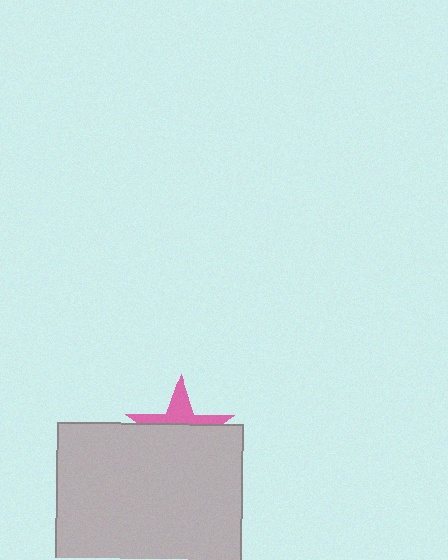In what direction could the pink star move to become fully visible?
The pink star could move up. That would shift it out from behind the light gray square entirely.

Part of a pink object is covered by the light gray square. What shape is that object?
It is a star.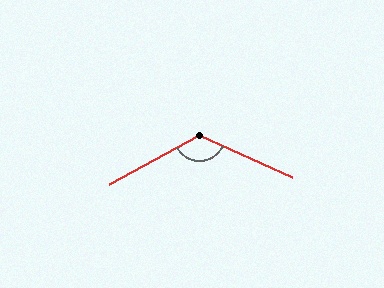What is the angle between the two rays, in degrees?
Approximately 127 degrees.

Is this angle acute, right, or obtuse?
It is obtuse.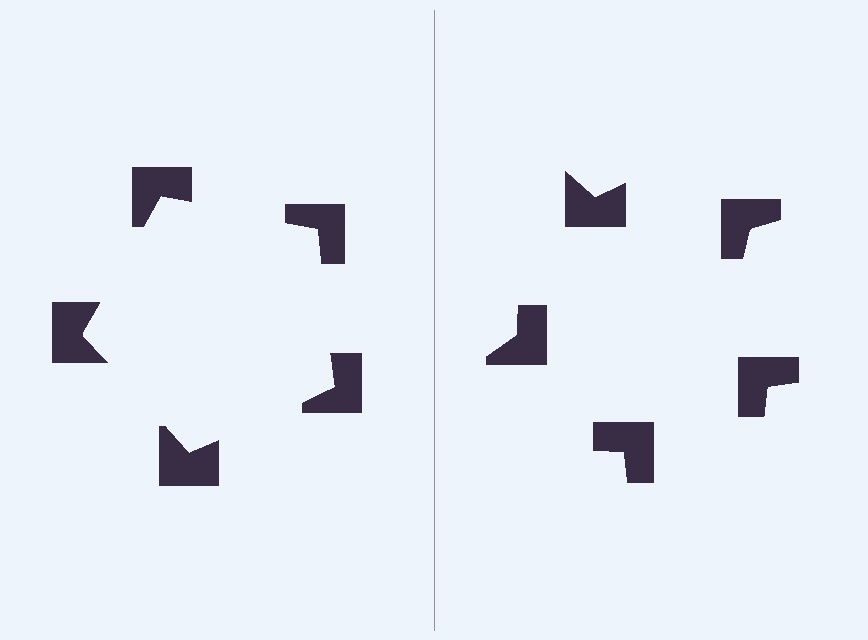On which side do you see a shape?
An illusory pentagon appears on the left side. On the right side the wedge cuts are rotated, so no coherent shape forms.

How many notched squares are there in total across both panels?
10 — 5 on each side.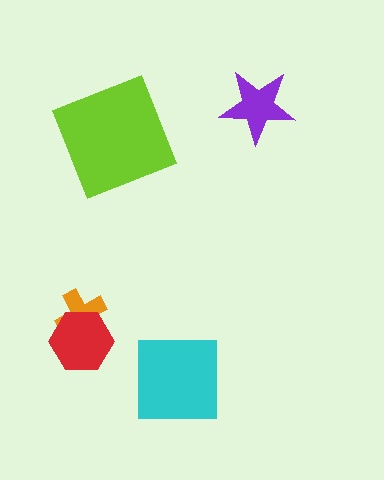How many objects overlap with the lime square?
0 objects overlap with the lime square.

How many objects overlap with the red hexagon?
1 object overlaps with the red hexagon.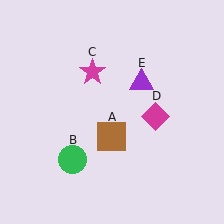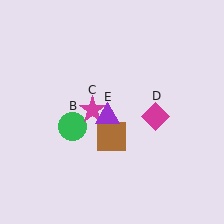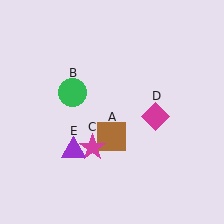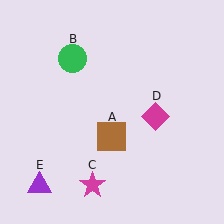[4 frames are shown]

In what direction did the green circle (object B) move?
The green circle (object B) moved up.